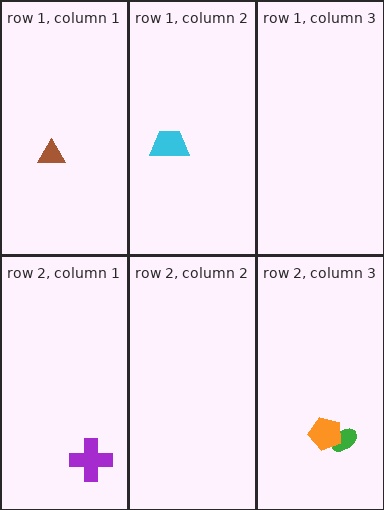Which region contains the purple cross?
The row 2, column 1 region.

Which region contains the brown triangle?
The row 1, column 1 region.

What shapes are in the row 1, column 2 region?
The cyan trapezoid.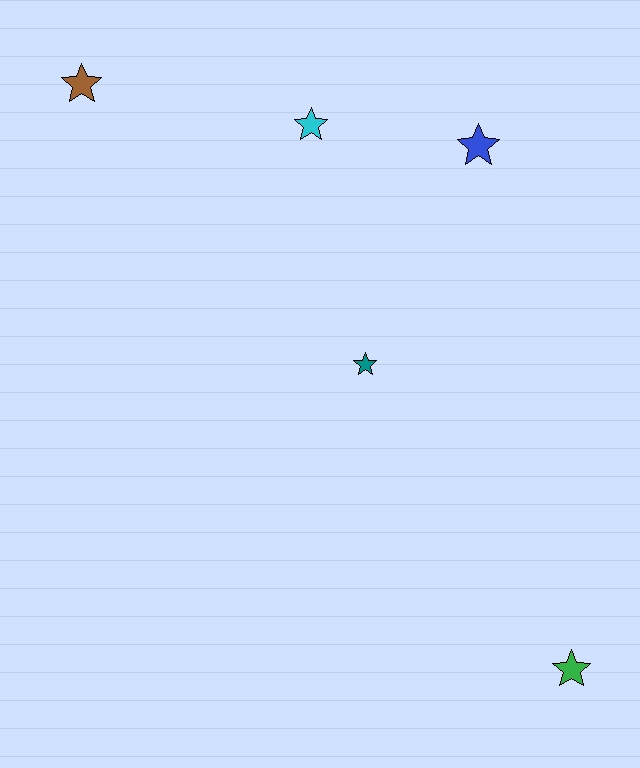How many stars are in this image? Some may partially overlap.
There are 5 stars.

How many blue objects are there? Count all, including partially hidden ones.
There is 1 blue object.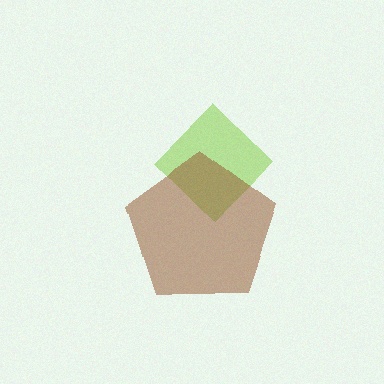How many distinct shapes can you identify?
There are 2 distinct shapes: a lime diamond, a brown pentagon.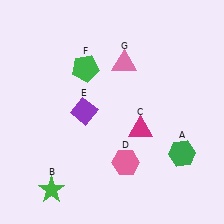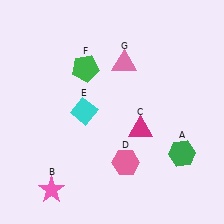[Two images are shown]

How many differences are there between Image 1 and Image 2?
There are 2 differences between the two images.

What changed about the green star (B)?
In Image 1, B is green. In Image 2, it changed to pink.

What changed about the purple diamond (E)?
In Image 1, E is purple. In Image 2, it changed to cyan.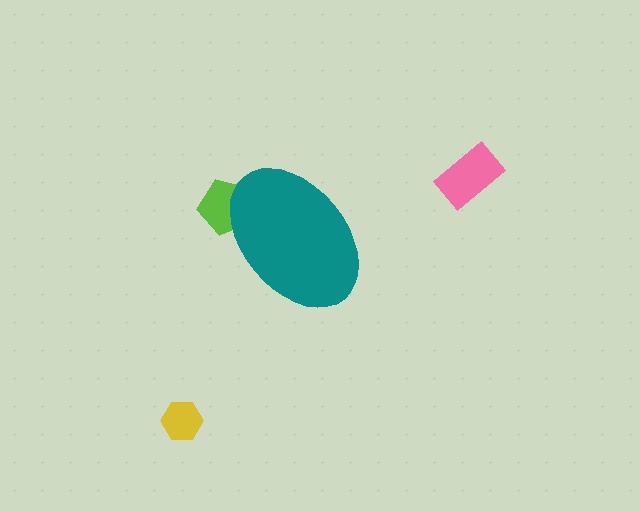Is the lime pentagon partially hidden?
Yes, the lime pentagon is partially hidden behind the teal ellipse.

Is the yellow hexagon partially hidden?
No, the yellow hexagon is fully visible.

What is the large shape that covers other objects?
A teal ellipse.